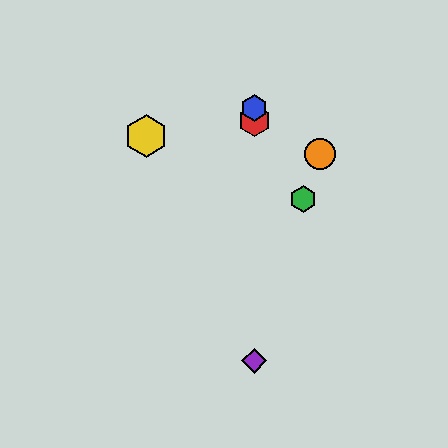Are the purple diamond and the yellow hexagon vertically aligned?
No, the purple diamond is at x≈254 and the yellow hexagon is at x≈146.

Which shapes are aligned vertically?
The red hexagon, the blue hexagon, the purple diamond are aligned vertically.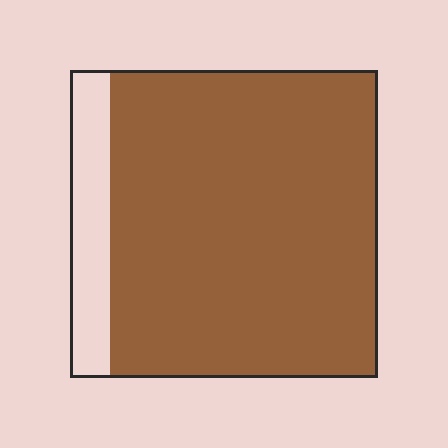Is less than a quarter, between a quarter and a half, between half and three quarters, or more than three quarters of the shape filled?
More than three quarters.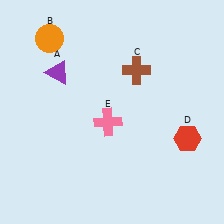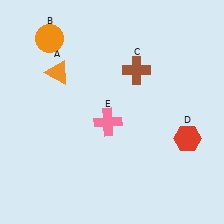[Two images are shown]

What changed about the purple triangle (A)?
In Image 1, A is purple. In Image 2, it changed to orange.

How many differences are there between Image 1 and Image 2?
There is 1 difference between the two images.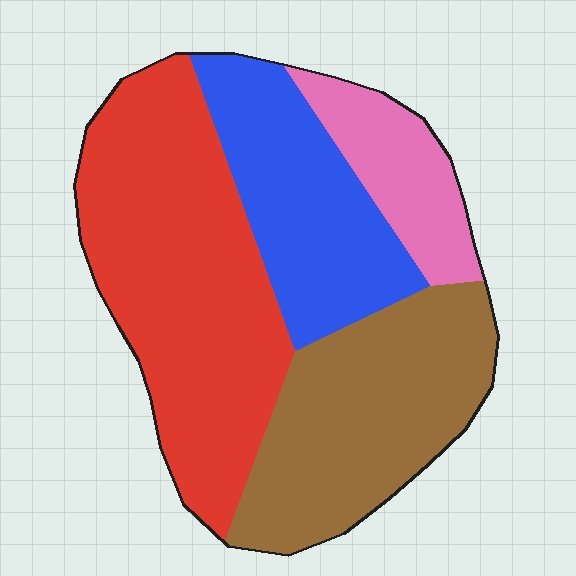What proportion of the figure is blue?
Blue takes up about one fifth (1/5) of the figure.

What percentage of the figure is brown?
Brown takes up about one quarter (1/4) of the figure.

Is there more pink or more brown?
Brown.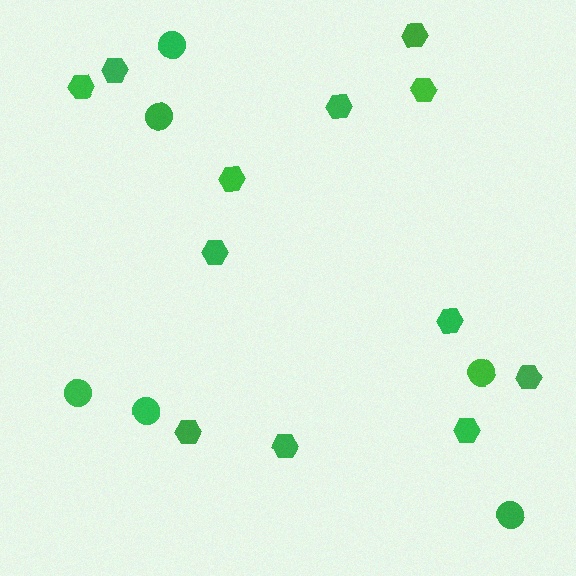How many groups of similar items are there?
There are 2 groups: one group of circles (6) and one group of hexagons (12).